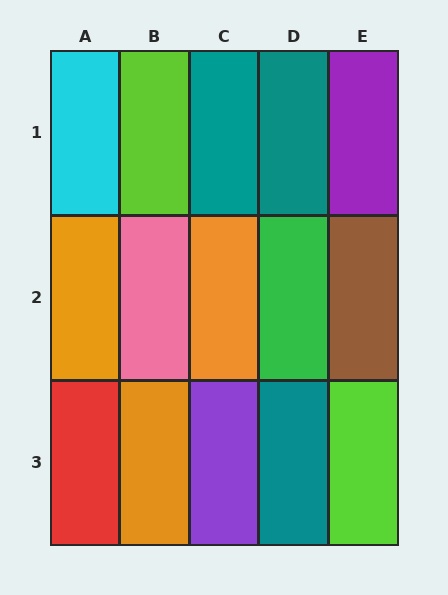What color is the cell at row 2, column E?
Brown.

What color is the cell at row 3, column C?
Purple.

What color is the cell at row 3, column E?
Lime.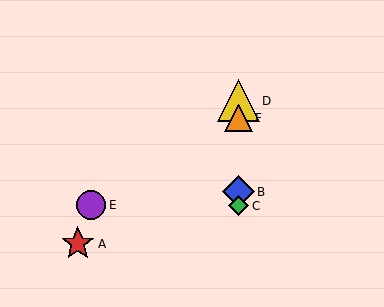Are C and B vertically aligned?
Yes, both are at x≈239.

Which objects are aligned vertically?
Objects B, C, D, F are aligned vertically.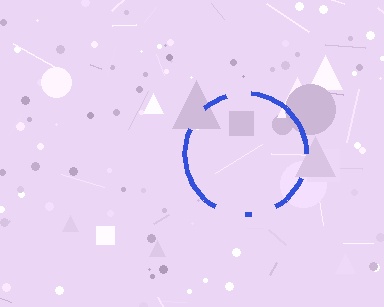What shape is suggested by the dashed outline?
The dashed outline suggests a circle.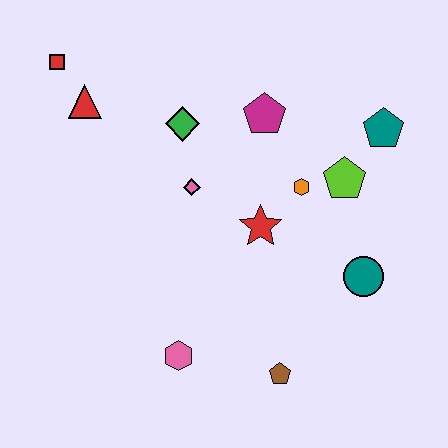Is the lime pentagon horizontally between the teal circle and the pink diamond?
Yes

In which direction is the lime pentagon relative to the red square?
The lime pentagon is to the right of the red square.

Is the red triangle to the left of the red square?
No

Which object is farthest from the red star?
The red square is farthest from the red star.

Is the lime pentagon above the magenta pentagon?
No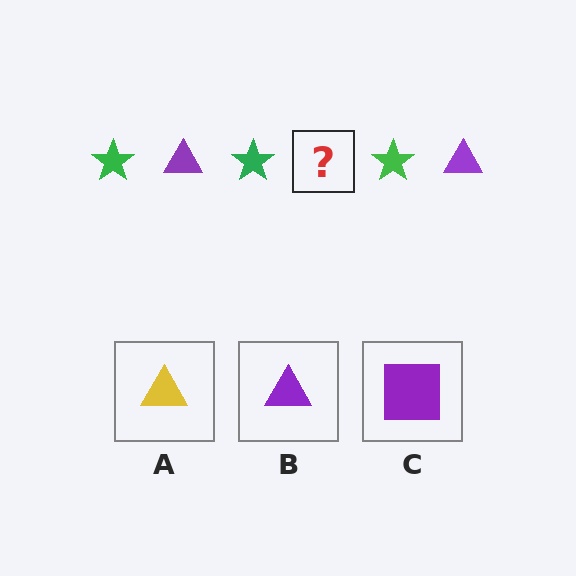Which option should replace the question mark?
Option B.